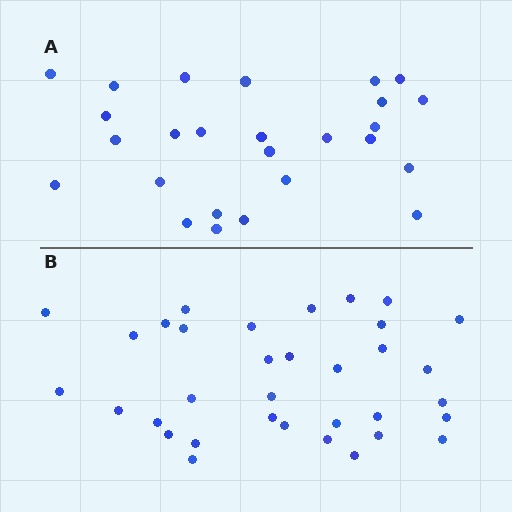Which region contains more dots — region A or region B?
Region B (the bottom region) has more dots.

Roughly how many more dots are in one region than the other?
Region B has roughly 8 or so more dots than region A.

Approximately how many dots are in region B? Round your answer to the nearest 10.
About 30 dots. (The exact count is 34, which rounds to 30.)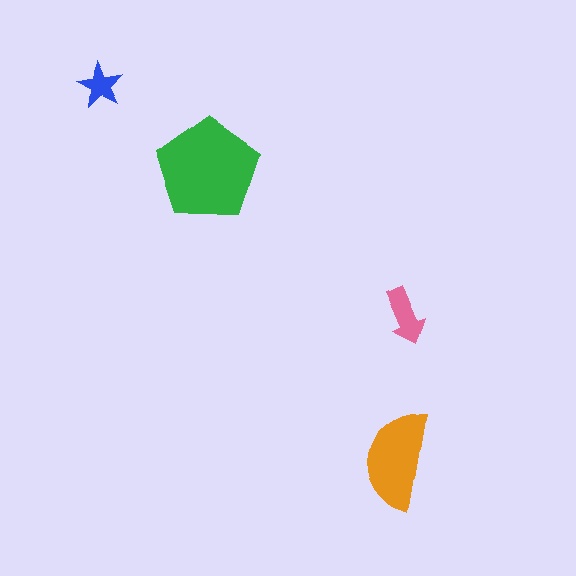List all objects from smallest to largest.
The blue star, the pink arrow, the orange semicircle, the green pentagon.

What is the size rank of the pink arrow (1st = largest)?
3rd.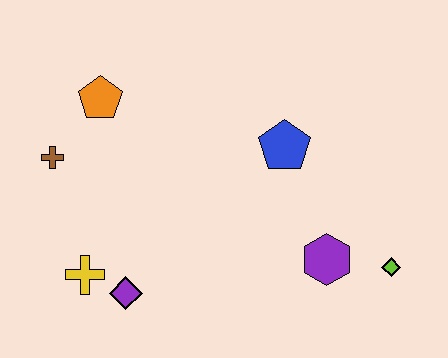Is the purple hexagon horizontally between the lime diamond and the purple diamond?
Yes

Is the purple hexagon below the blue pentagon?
Yes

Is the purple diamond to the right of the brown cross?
Yes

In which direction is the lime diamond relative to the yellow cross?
The lime diamond is to the right of the yellow cross.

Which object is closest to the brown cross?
The orange pentagon is closest to the brown cross.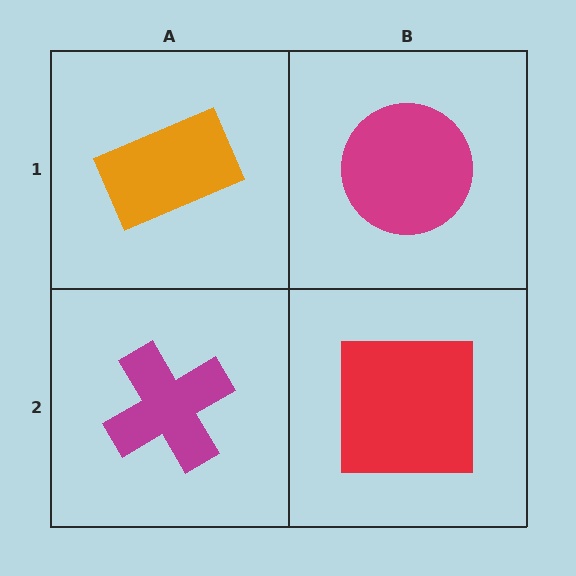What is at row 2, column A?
A magenta cross.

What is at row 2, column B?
A red square.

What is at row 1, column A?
An orange rectangle.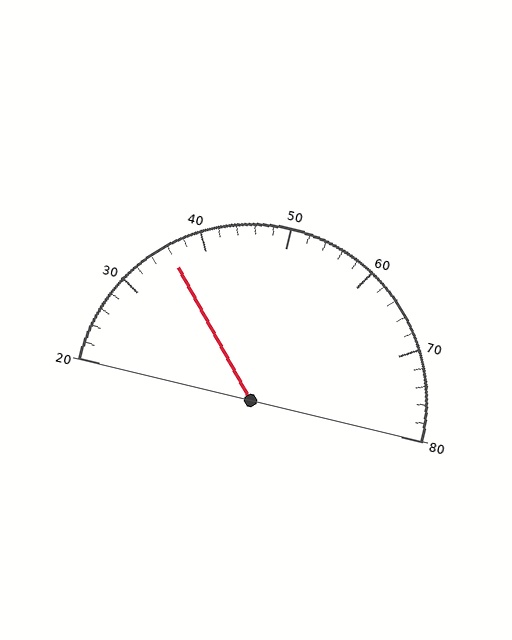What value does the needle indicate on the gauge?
The needle indicates approximately 36.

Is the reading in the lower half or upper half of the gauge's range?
The reading is in the lower half of the range (20 to 80).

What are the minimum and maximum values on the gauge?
The gauge ranges from 20 to 80.